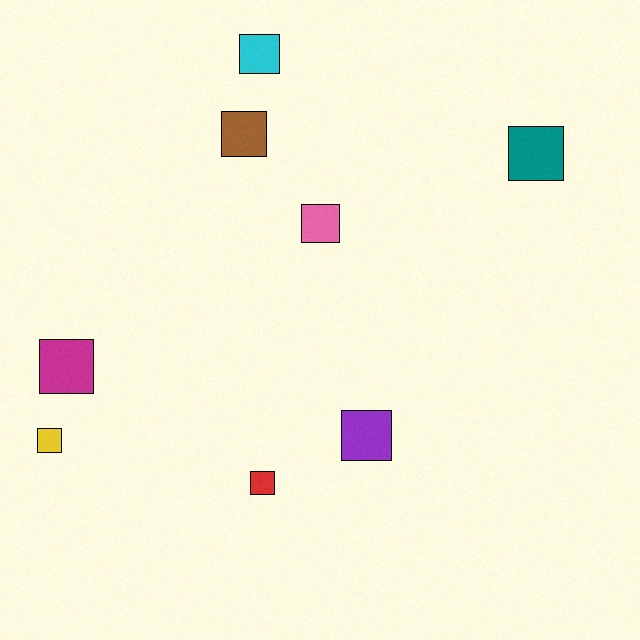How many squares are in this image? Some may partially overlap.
There are 8 squares.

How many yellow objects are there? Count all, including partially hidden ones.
There is 1 yellow object.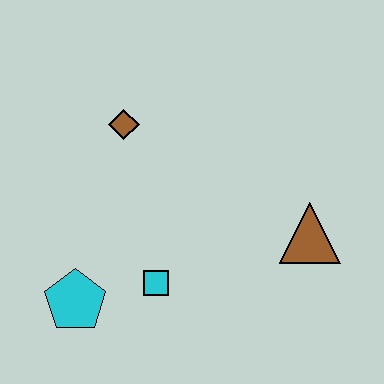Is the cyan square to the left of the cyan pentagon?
No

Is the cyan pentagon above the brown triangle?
No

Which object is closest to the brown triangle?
The cyan square is closest to the brown triangle.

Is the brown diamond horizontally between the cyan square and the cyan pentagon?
Yes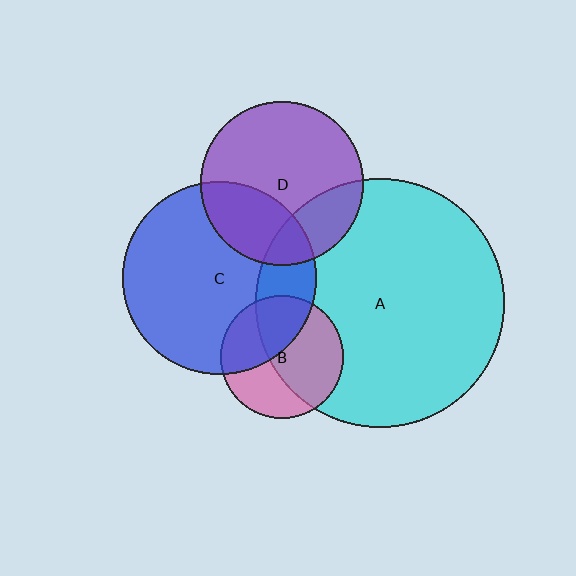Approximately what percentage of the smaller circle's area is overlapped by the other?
Approximately 20%.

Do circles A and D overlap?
Yes.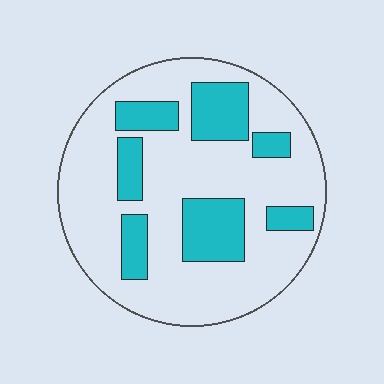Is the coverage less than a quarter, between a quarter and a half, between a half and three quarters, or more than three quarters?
Between a quarter and a half.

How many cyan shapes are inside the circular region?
7.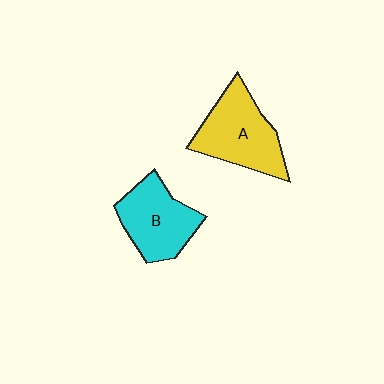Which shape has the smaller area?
Shape B (cyan).